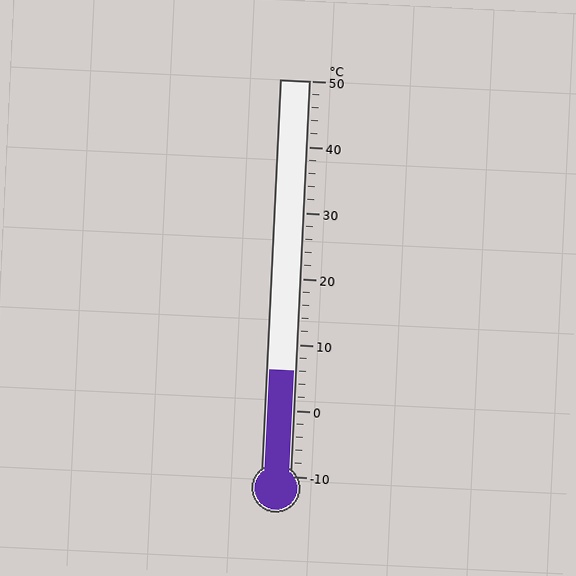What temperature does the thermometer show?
The thermometer shows approximately 6°C.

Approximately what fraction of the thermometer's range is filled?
The thermometer is filled to approximately 25% of its range.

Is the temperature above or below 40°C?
The temperature is below 40°C.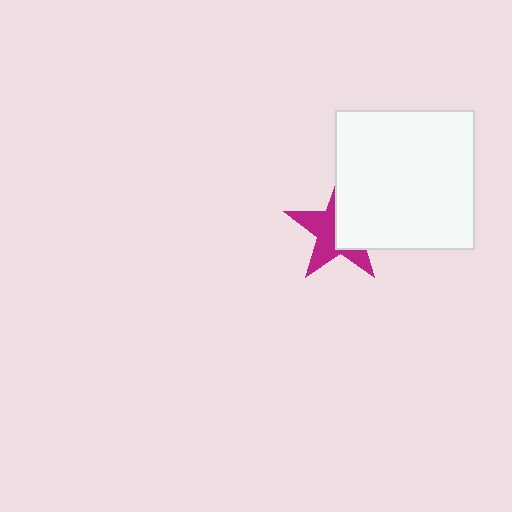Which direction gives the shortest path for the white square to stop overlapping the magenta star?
Moving right gives the shortest separation.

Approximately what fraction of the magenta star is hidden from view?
Roughly 47% of the magenta star is hidden behind the white square.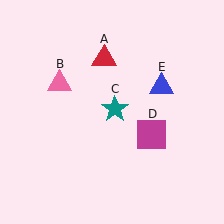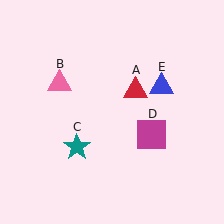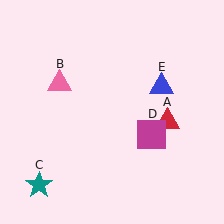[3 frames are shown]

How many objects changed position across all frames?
2 objects changed position: red triangle (object A), teal star (object C).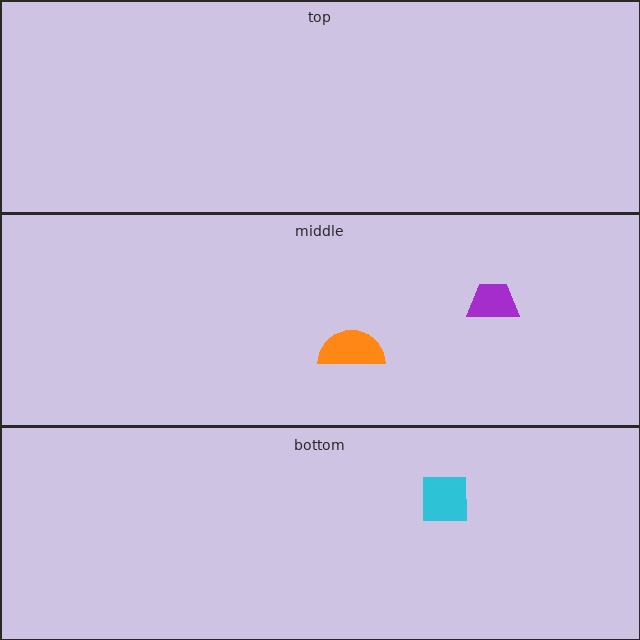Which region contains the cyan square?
The bottom region.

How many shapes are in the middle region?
2.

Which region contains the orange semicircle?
The middle region.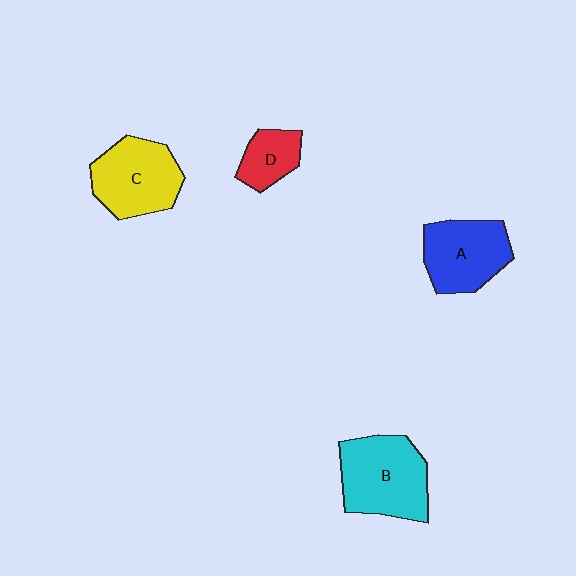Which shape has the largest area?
Shape B (cyan).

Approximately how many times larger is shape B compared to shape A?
Approximately 1.2 times.